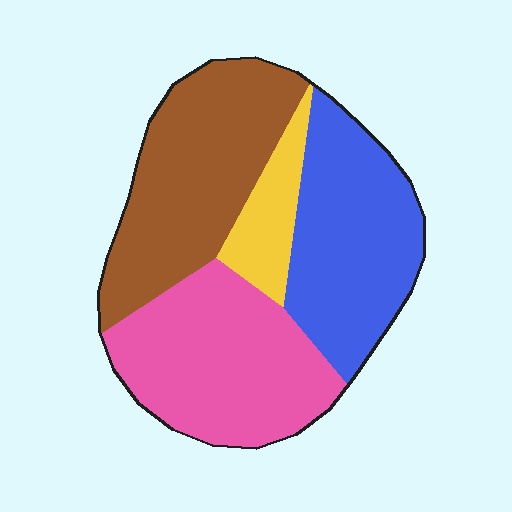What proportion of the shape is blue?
Blue takes up between a sixth and a third of the shape.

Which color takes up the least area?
Yellow, at roughly 10%.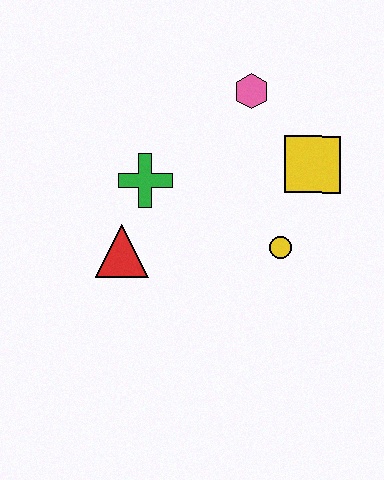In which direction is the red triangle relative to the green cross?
The red triangle is below the green cross.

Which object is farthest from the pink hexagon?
The red triangle is farthest from the pink hexagon.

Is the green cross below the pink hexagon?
Yes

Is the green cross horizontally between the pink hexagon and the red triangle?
Yes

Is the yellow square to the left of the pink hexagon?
No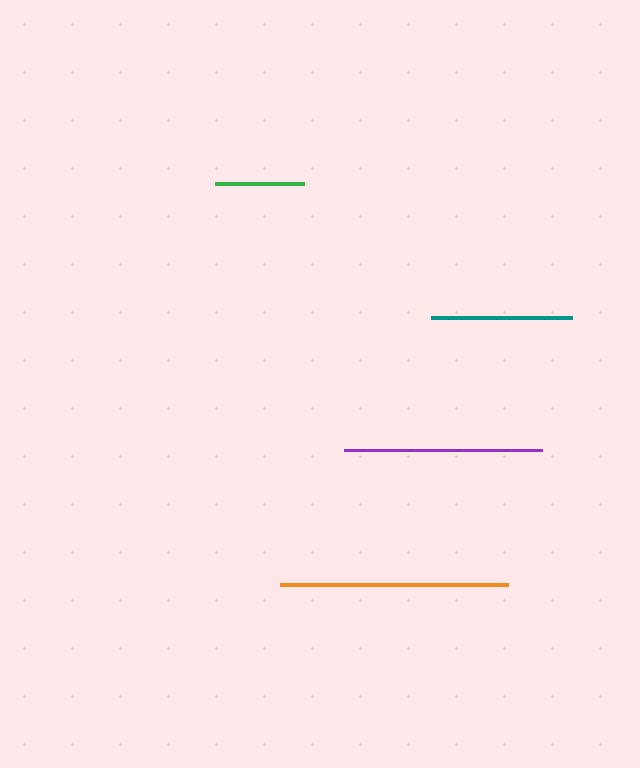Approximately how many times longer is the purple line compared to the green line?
The purple line is approximately 2.2 times the length of the green line.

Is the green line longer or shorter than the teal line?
The teal line is longer than the green line.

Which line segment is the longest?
The orange line is the longest at approximately 228 pixels.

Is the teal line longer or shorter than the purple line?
The purple line is longer than the teal line.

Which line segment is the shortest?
The green line is the shortest at approximately 89 pixels.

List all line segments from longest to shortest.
From longest to shortest: orange, purple, teal, green.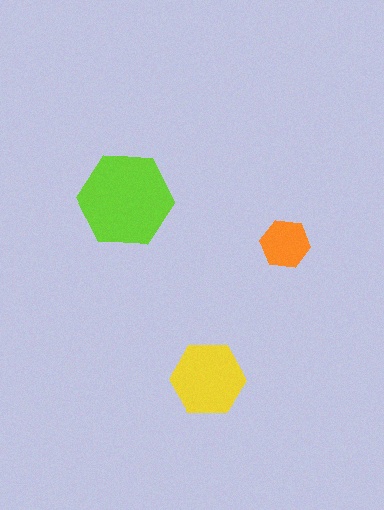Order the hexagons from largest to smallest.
the lime one, the yellow one, the orange one.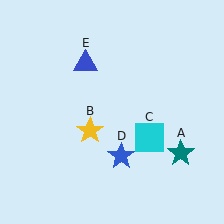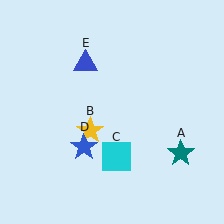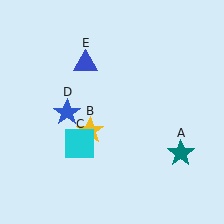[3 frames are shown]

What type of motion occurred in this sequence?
The cyan square (object C), blue star (object D) rotated clockwise around the center of the scene.